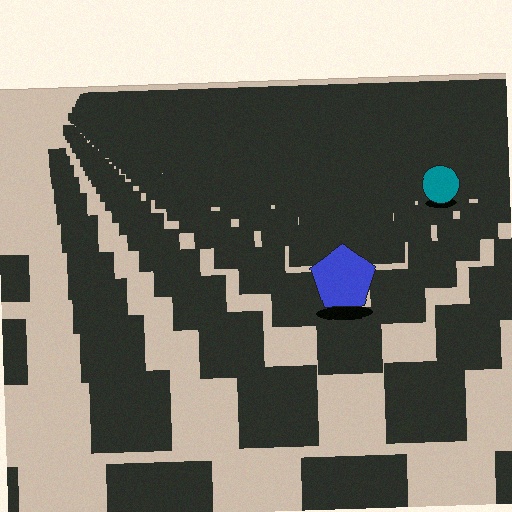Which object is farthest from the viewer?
The teal circle is farthest from the viewer. It appears smaller and the ground texture around it is denser.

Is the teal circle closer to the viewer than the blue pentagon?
No. The blue pentagon is closer — you can tell from the texture gradient: the ground texture is coarser near it.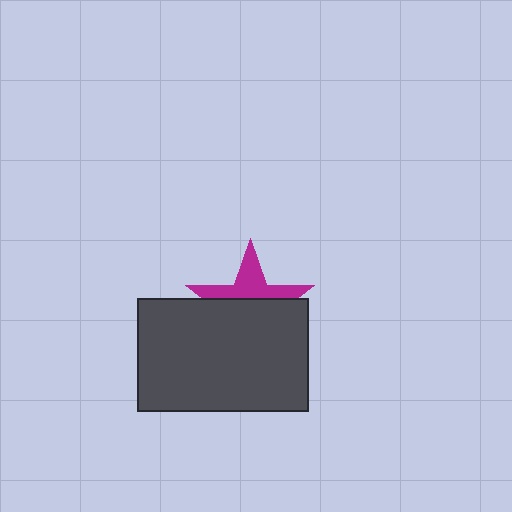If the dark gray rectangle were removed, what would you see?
You would see the complete magenta star.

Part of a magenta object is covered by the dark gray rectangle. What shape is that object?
It is a star.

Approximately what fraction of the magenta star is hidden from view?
Roughly 60% of the magenta star is hidden behind the dark gray rectangle.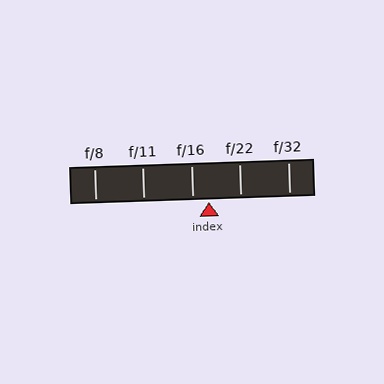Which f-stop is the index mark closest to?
The index mark is closest to f/16.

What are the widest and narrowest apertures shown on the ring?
The widest aperture shown is f/8 and the narrowest is f/32.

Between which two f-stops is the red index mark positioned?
The index mark is between f/16 and f/22.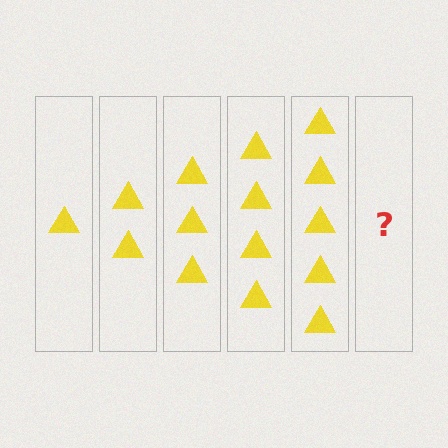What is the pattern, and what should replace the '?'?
The pattern is that each step adds one more triangle. The '?' should be 6 triangles.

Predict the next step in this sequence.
The next step is 6 triangles.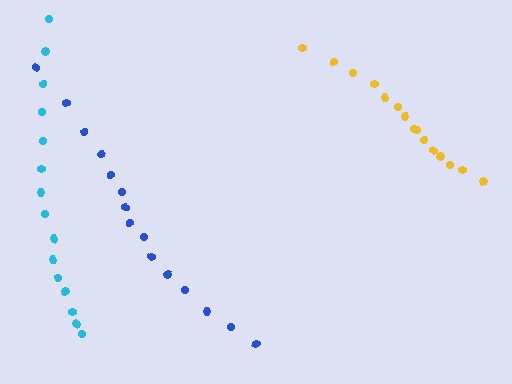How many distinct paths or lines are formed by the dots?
There are 3 distinct paths.